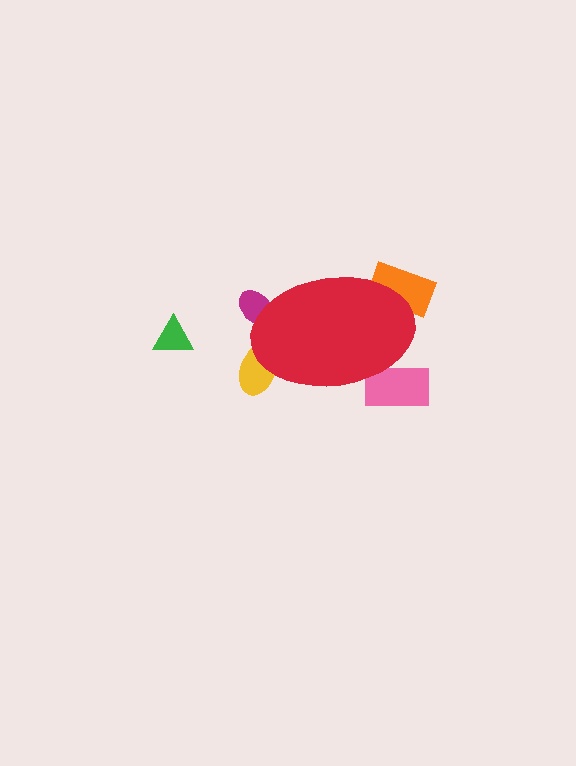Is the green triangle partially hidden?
No, the green triangle is fully visible.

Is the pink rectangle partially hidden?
Yes, the pink rectangle is partially hidden behind the red ellipse.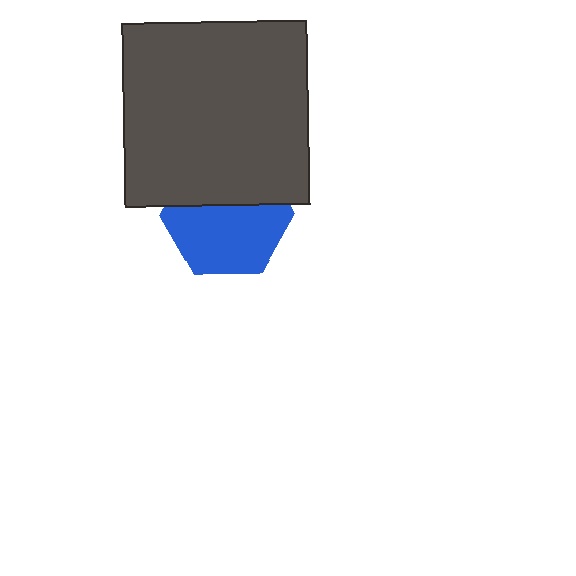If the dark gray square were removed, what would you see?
You would see the complete blue hexagon.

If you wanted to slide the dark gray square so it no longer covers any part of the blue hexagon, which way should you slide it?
Slide it up — that is the most direct way to separate the two shapes.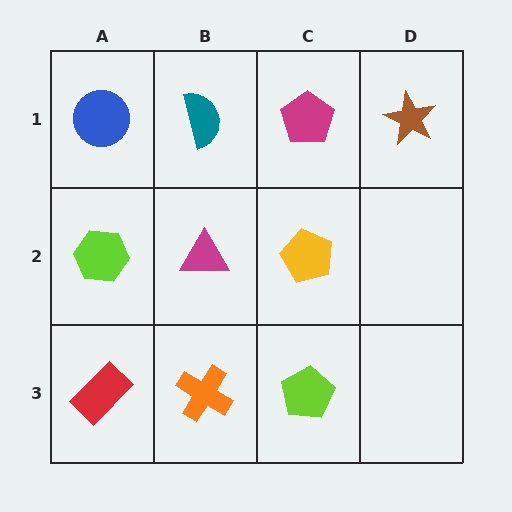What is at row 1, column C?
A magenta pentagon.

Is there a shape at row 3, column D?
No, that cell is empty.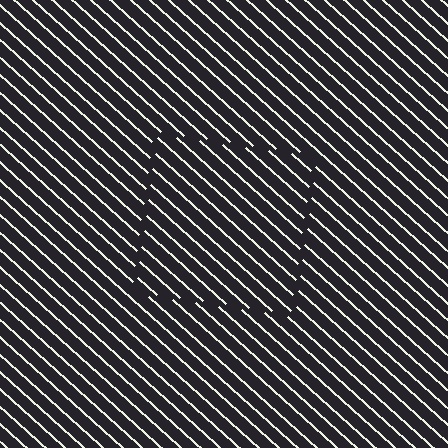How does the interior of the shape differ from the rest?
The interior of the shape contains the same grating, shifted by half a period — the contour is defined by the phase discontinuity where line-ends from the inner and outer gratings abut.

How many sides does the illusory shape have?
4 sides — the line-ends trace a square.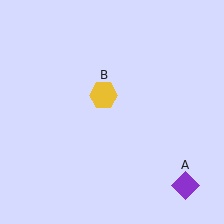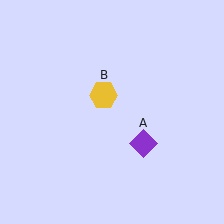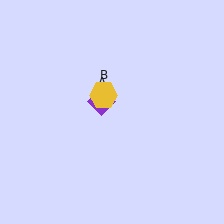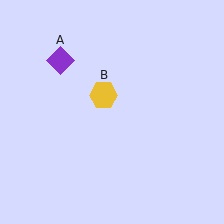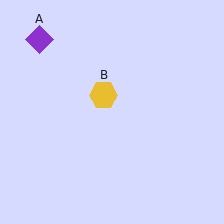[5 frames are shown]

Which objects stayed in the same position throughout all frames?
Yellow hexagon (object B) remained stationary.